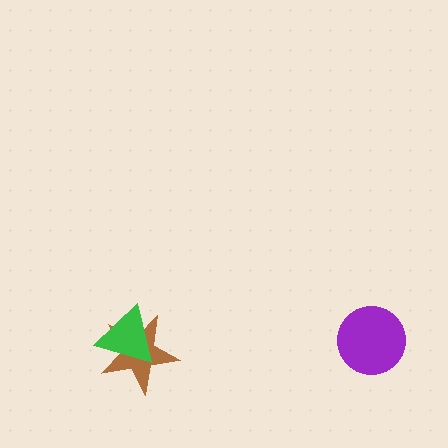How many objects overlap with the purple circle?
0 objects overlap with the purple circle.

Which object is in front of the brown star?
The green triangle is in front of the brown star.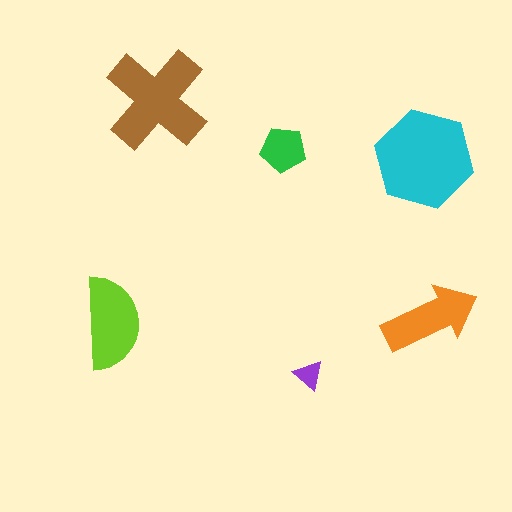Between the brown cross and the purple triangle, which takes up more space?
The brown cross.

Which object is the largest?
The cyan hexagon.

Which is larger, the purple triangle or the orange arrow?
The orange arrow.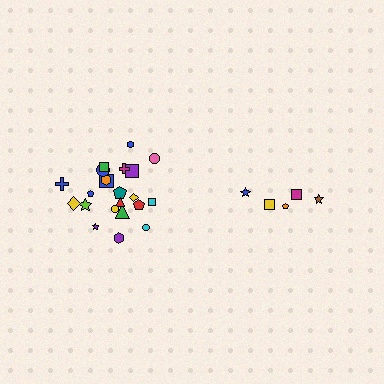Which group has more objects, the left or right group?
The left group.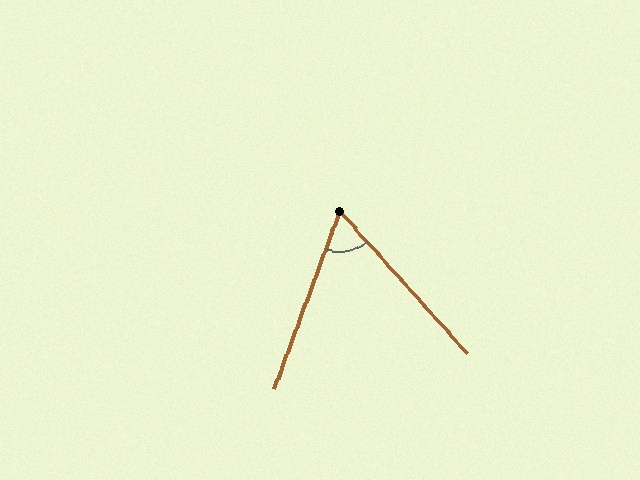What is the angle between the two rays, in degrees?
Approximately 62 degrees.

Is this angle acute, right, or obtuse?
It is acute.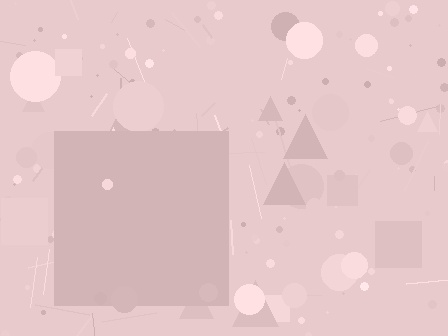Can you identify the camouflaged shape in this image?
The camouflaged shape is a square.